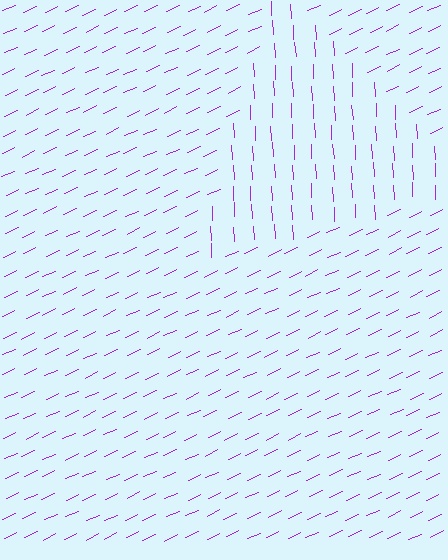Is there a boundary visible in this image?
Yes, there is a texture boundary formed by a change in line orientation.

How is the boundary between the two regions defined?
The boundary is defined purely by a change in line orientation (approximately 68 degrees difference). All lines are the same color and thickness.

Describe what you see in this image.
The image is filled with small purple line segments. A triangle region in the image has lines oriented differently from the surrounding lines, creating a visible texture boundary.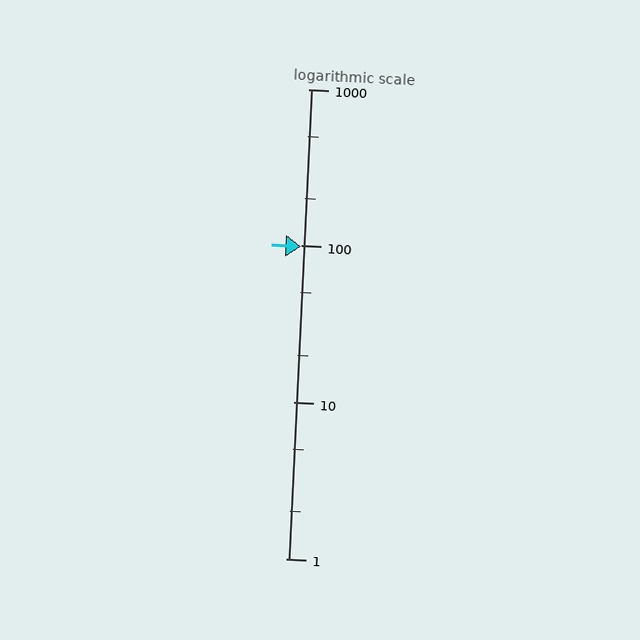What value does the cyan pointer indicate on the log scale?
The pointer indicates approximately 99.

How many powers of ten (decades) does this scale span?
The scale spans 3 decades, from 1 to 1000.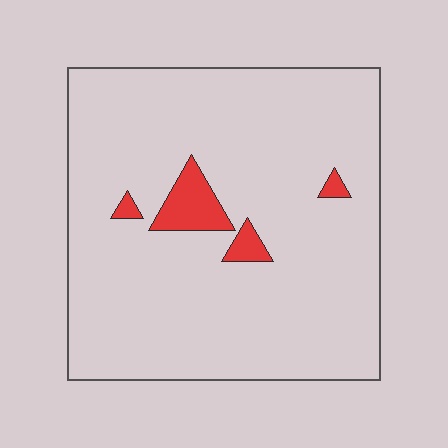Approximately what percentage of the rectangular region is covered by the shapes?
Approximately 5%.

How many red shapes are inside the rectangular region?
4.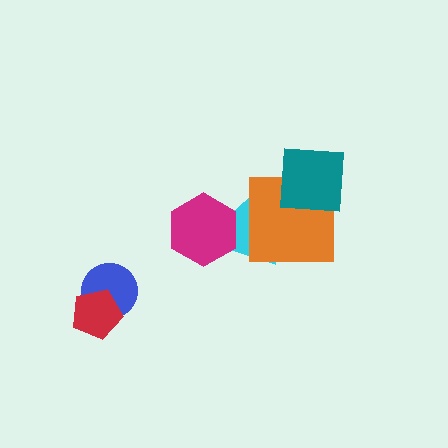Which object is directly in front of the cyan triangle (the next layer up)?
The orange square is directly in front of the cyan triangle.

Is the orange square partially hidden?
Yes, it is partially covered by another shape.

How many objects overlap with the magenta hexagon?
1 object overlaps with the magenta hexagon.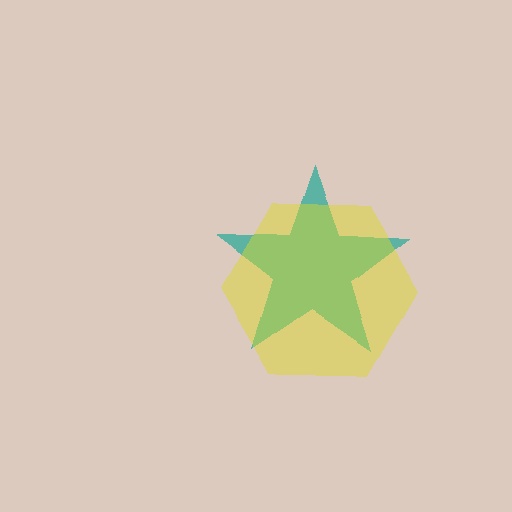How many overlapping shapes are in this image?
There are 2 overlapping shapes in the image.